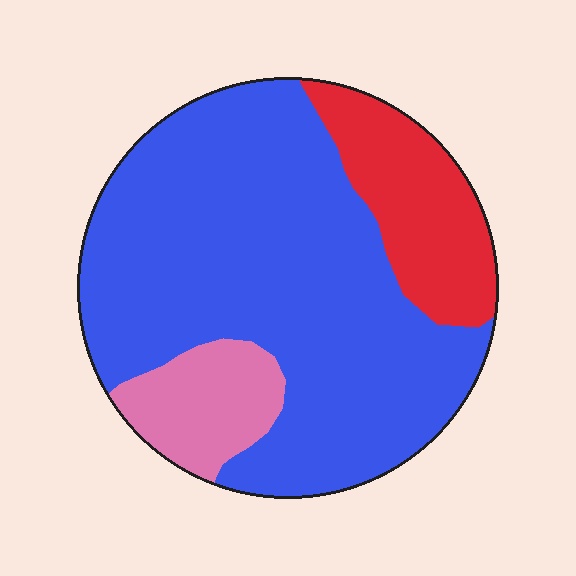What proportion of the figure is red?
Red covers about 15% of the figure.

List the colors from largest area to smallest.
From largest to smallest: blue, red, pink.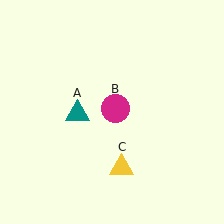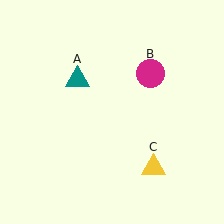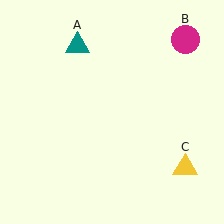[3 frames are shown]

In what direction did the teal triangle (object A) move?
The teal triangle (object A) moved up.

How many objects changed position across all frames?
3 objects changed position: teal triangle (object A), magenta circle (object B), yellow triangle (object C).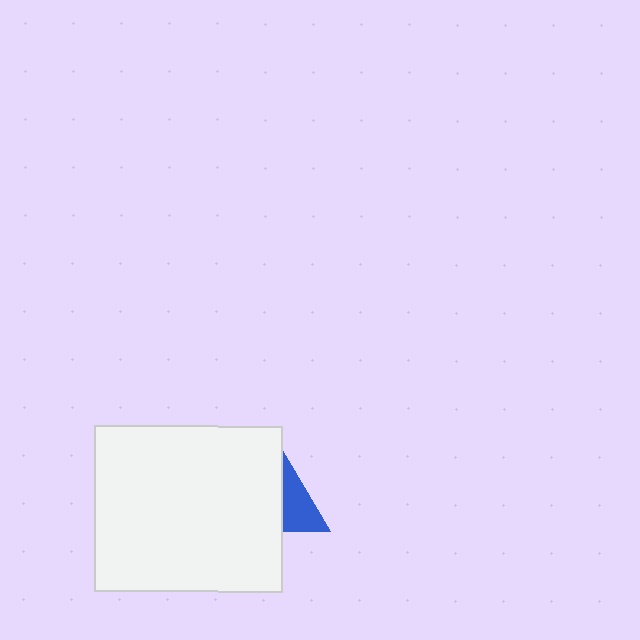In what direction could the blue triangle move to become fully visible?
The blue triangle could move right. That would shift it out from behind the white rectangle entirely.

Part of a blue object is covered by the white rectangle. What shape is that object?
It is a triangle.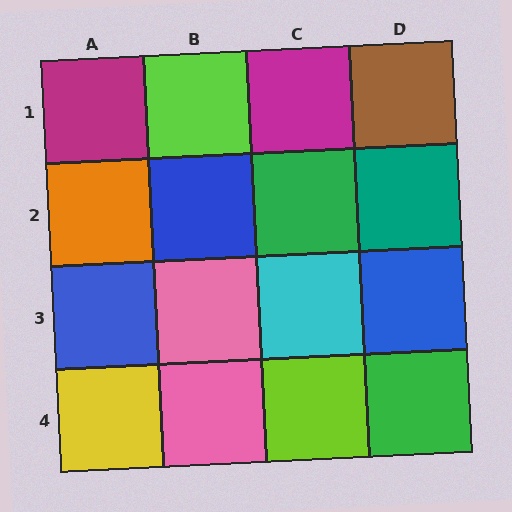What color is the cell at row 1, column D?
Brown.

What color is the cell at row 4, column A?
Yellow.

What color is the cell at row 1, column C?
Magenta.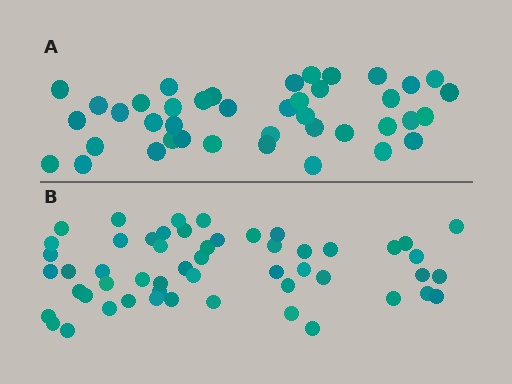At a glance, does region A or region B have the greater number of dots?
Region B (the bottom region) has more dots.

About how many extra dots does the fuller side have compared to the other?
Region B has roughly 12 or so more dots than region A.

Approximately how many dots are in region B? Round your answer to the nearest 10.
About 50 dots. (The exact count is 53, which rounds to 50.)